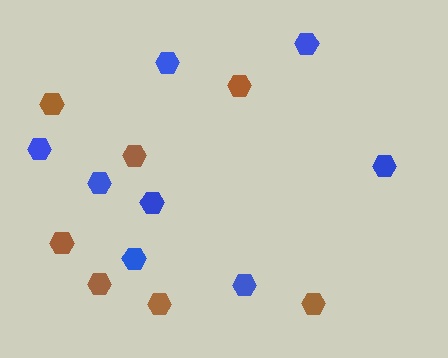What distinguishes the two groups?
There are 2 groups: one group of brown hexagons (7) and one group of blue hexagons (8).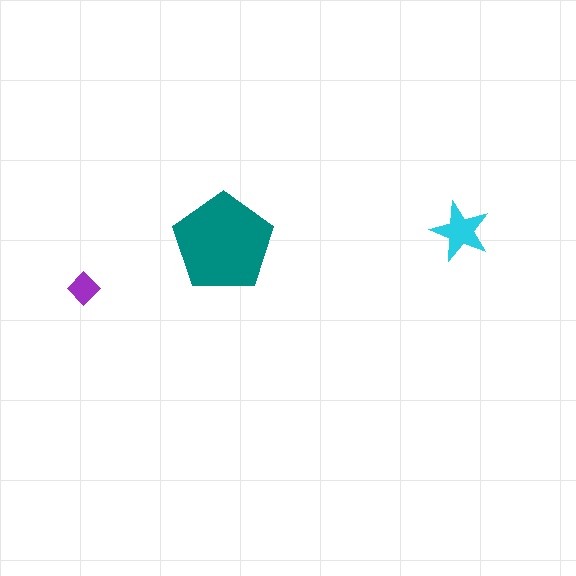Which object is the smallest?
The purple diamond.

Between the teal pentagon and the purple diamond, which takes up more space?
The teal pentagon.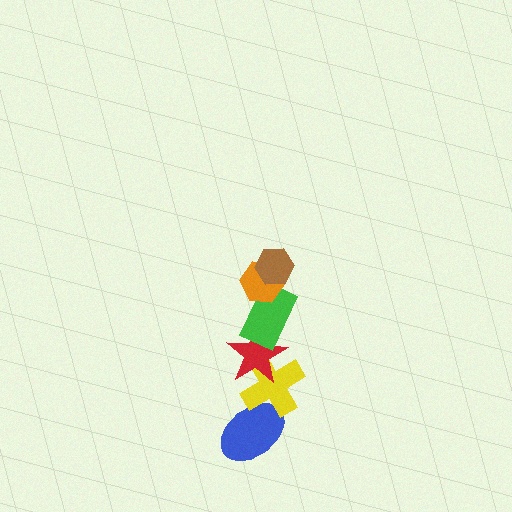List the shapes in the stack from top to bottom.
From top to bottom: the brown hexagon, the orange hexagon, the green rectangle, the red star, the yellow cross, the blue ellipse.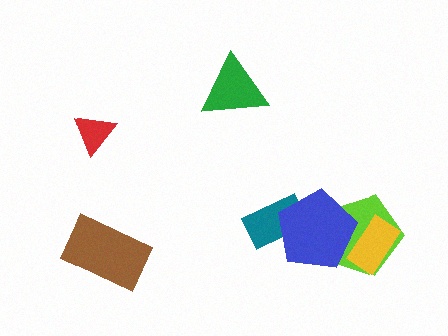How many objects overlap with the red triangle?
0 objects overlap with the red triangle.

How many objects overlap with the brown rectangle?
0 objects overlap with the brown rectangle.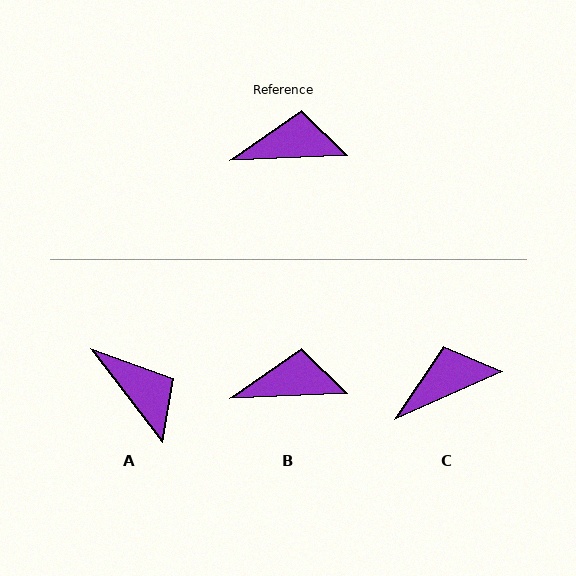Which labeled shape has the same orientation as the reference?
B.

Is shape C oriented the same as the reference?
No, it is off by about 22 degrees.